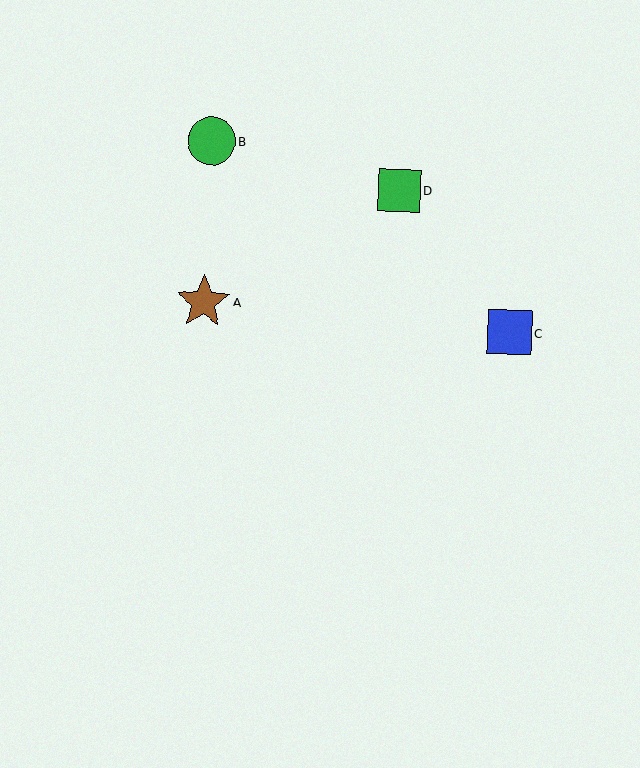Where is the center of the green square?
The center of the green square is at (399, 190).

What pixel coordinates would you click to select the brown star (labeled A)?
Click at (203, 302) to select the brown star A.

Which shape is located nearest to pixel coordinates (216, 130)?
The green circle (labeled B) at (211, 141) is nearest to that location.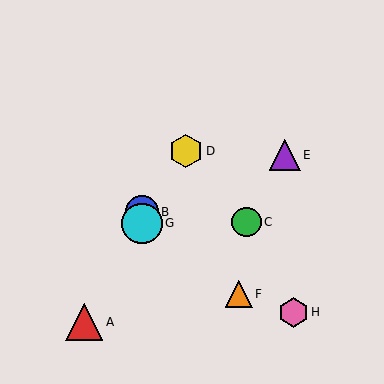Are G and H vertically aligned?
No, G is at x≈142 and H is at x≈294.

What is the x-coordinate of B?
Object B is at x≈142.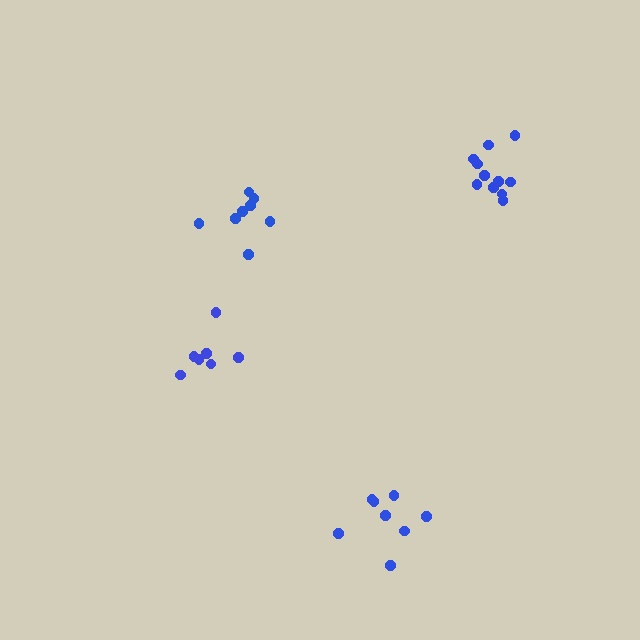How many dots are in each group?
Group 1: 8 dots, Group 2: 8 dots, Group 3: 11 dots, Group 4: 7 dots (34 total).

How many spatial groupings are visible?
There are 4 spatial groupings.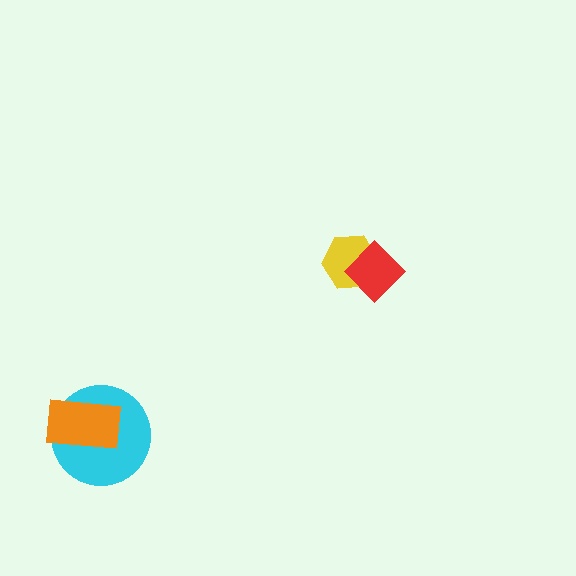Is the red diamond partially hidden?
No, no other shape covers it.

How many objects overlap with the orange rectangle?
1 object overlaps with the orange rectangle.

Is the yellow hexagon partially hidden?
Yes, it is partially covered by another shape.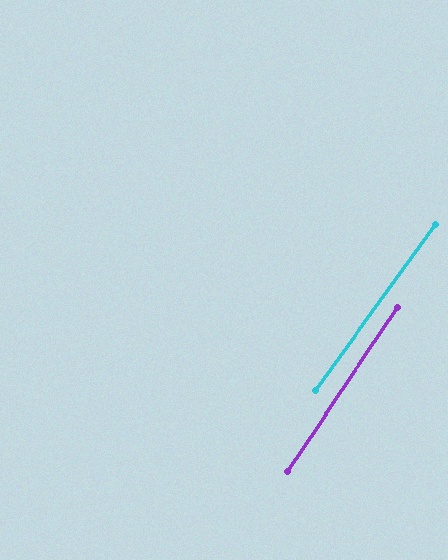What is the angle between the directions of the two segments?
Approximately 2 degrees.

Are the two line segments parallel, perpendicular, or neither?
Parallel — their directions differ by only 1.9°.